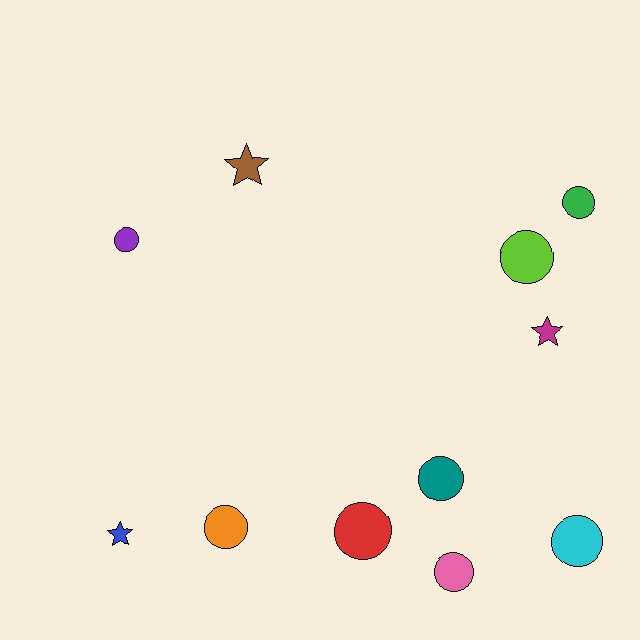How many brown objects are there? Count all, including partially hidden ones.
There is 1 brown object.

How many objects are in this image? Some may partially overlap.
There are 11 objects.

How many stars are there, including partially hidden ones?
There are 3 stars.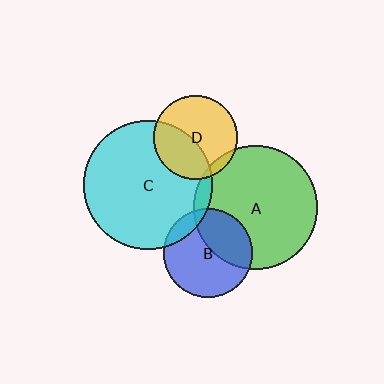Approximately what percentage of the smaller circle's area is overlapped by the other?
Approximately 5%.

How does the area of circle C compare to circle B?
Approximately 2.1 times.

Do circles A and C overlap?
Yes.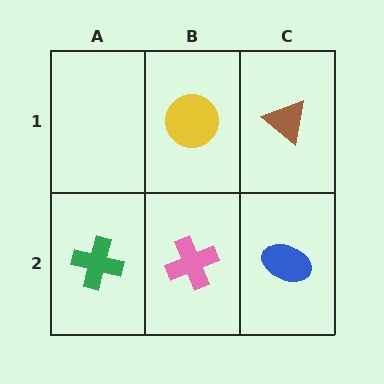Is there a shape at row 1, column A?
No, that cell is empty.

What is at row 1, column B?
A yellow circle.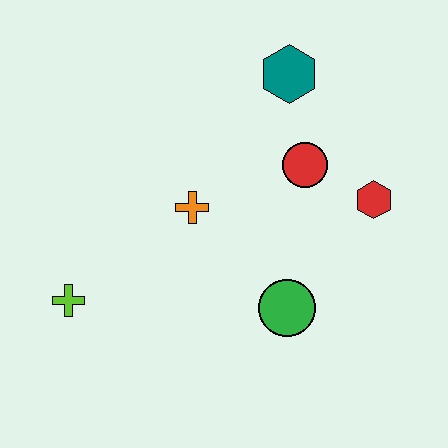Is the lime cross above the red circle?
No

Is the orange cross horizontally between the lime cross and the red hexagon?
Yes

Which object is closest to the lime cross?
The orange cross is closest to the lime cross.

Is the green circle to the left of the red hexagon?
Yes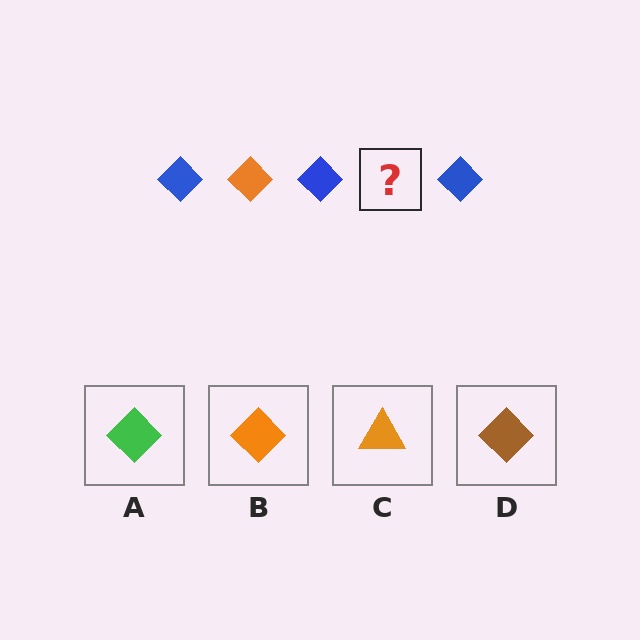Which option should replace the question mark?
Option B.